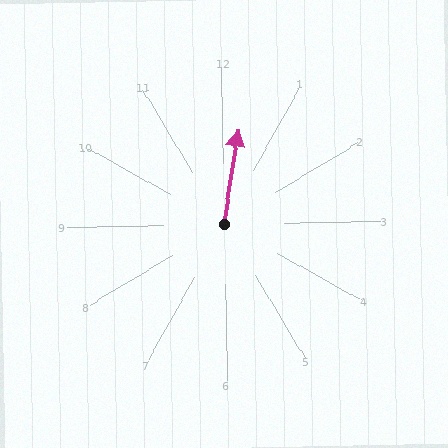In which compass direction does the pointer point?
North.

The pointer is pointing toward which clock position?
Roughly 12 o'clock.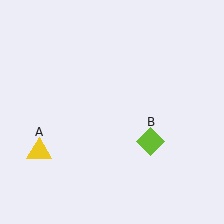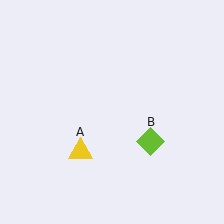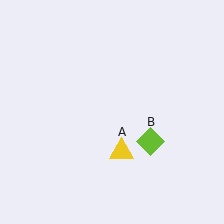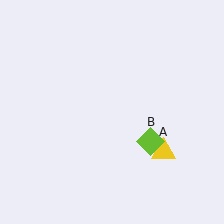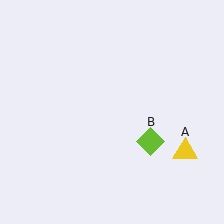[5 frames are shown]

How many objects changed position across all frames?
1 object changed position: yellow triangle (object A).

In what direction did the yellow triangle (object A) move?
The yellow triangle (object A) moved right.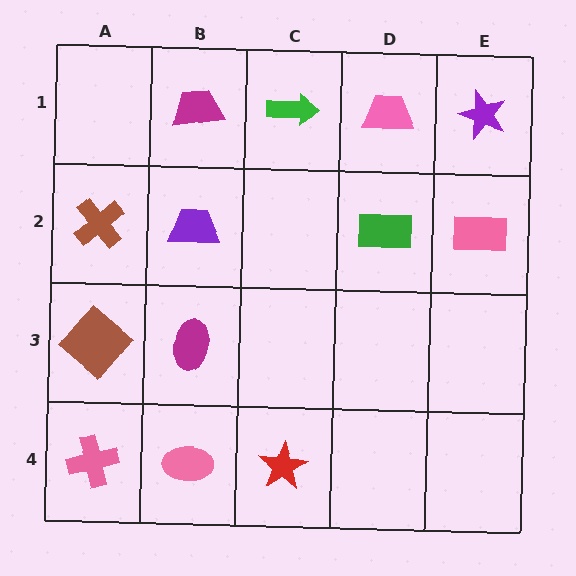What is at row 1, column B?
A magenta trapezoid.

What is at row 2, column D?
A green rectangle.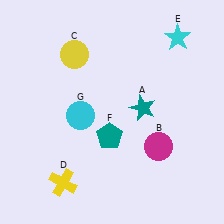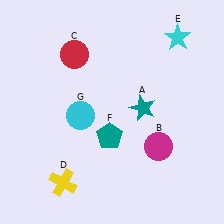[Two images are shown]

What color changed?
The circle (C) changed from yellow in Image 1 to red in Image 2.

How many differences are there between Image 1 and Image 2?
There is 1 difference between the two images.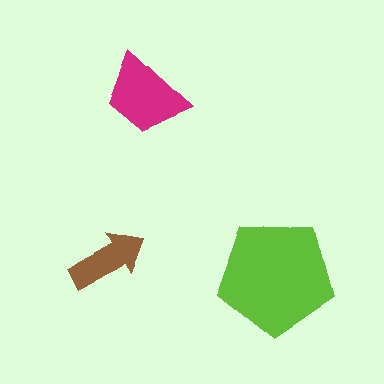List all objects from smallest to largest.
The brown arrow, the magenta trapezoid, the lime pentagon.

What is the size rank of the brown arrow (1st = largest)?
3rd.